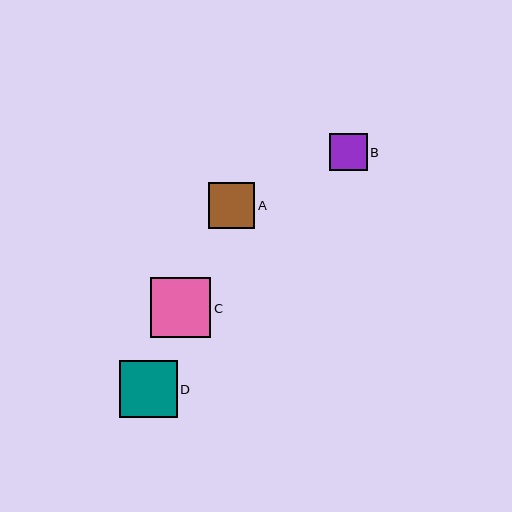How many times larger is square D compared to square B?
Square D is approximately 1.5 times the size of square B.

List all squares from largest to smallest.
From largest to smallest: C, D, A, B.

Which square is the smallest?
Square B is the smallest with a size of approximately 37 pixels.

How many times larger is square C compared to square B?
Square C is approximately 1.6 times the size of square B.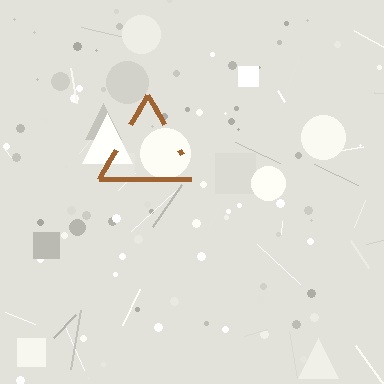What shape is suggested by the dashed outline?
The dashed outline suggests a triangle.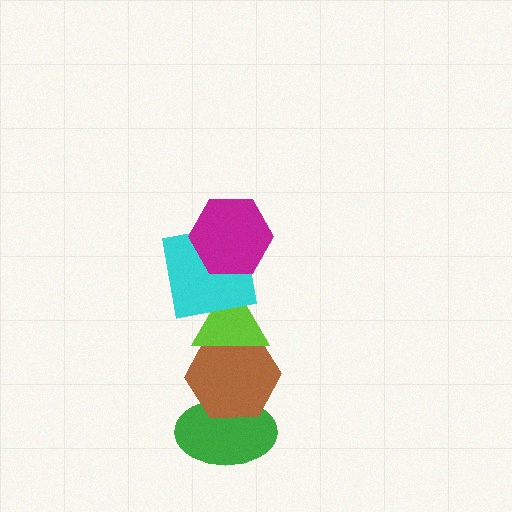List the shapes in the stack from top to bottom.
From top to bottom: the magenta hexagon, the cyan square, the lime triangle, the brown hexagon, the green ellipse.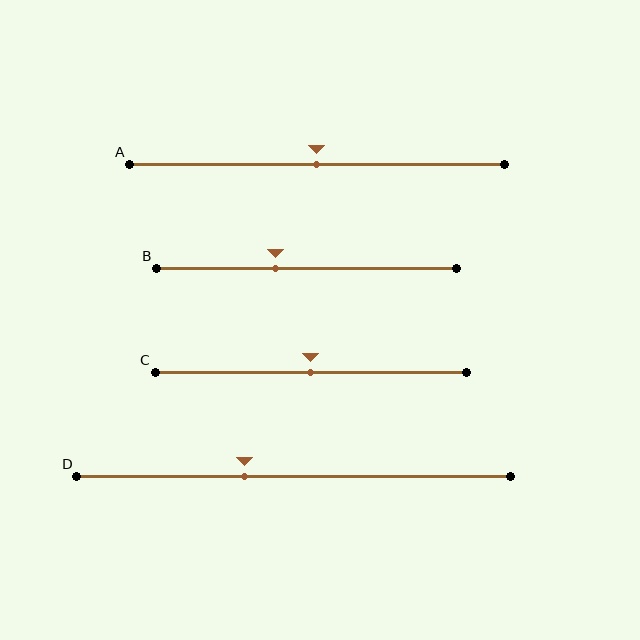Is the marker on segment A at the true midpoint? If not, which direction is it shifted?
Yes, the marker on segment A is at the true midpoint.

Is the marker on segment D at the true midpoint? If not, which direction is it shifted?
No, the marker on segment D is shifted to the left by about 11% of the segment length.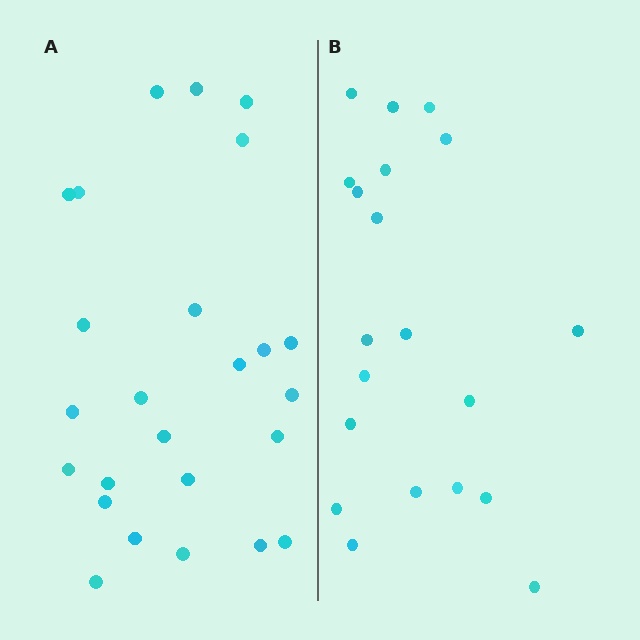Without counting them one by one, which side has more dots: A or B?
Region A (the left region) has more dots.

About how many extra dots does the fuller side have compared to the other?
Region A has about 5 more dots than region B.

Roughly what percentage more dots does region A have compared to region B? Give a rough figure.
About 25% more.